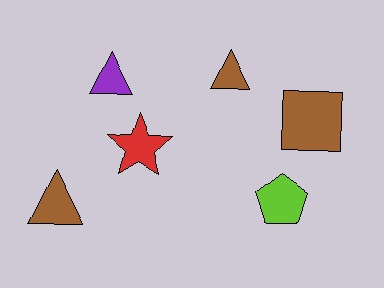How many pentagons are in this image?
There is 1 pentagon.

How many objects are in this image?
There are 6 objects.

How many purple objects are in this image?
There is 1 purple object.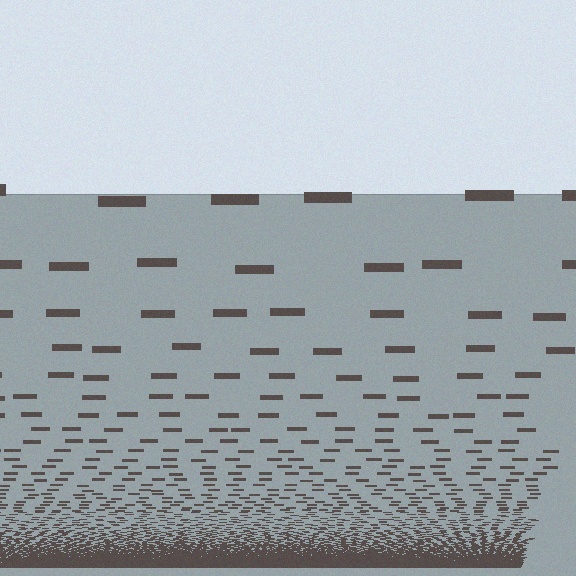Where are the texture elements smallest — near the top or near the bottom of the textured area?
Near the bottom.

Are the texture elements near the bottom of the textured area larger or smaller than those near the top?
Smaller. The gradient is inverted — elements near the bottom are smaller and denser.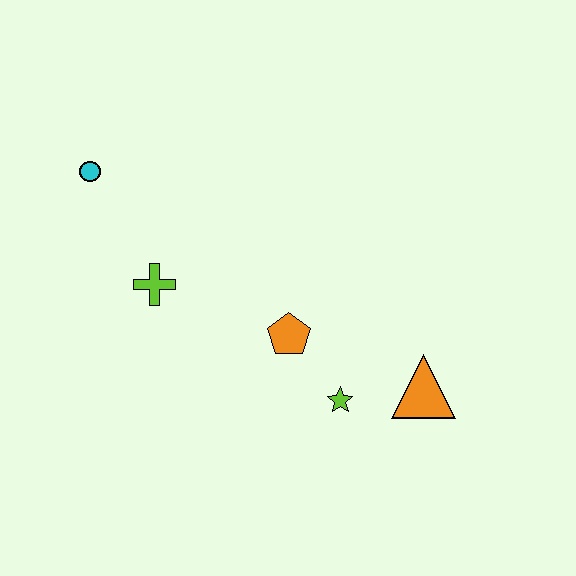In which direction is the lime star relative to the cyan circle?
The lime star is to the right of the cyan circle.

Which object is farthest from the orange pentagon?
The cyan circle is farthest from the orange pentagon.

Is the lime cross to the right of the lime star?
No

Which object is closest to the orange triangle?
The lime star is closest to the orange triangle.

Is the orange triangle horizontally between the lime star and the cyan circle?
No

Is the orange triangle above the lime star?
Yes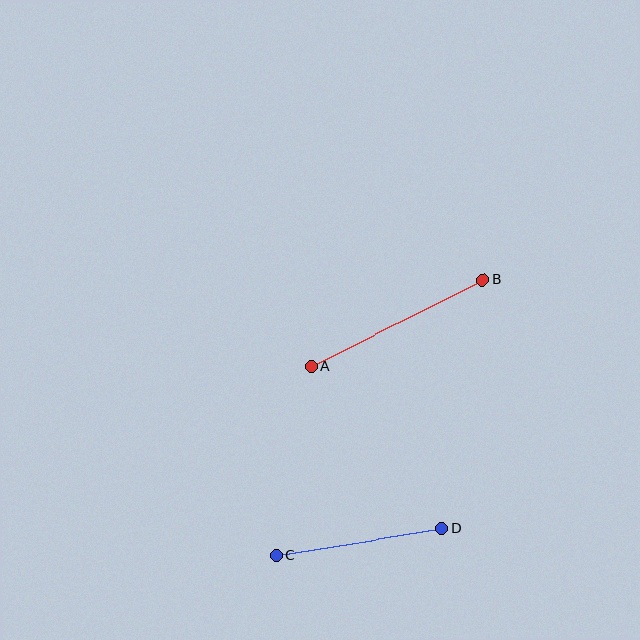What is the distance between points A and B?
The distance is approximately 192 pixels.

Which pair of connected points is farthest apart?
Points A and B are farthest apart.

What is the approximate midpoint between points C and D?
The midpoint is at approximately (359, 542) pixels.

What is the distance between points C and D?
The distance is approximately 167 pixels.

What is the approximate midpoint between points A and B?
The midpoint is at approximately (397, 323) pixels.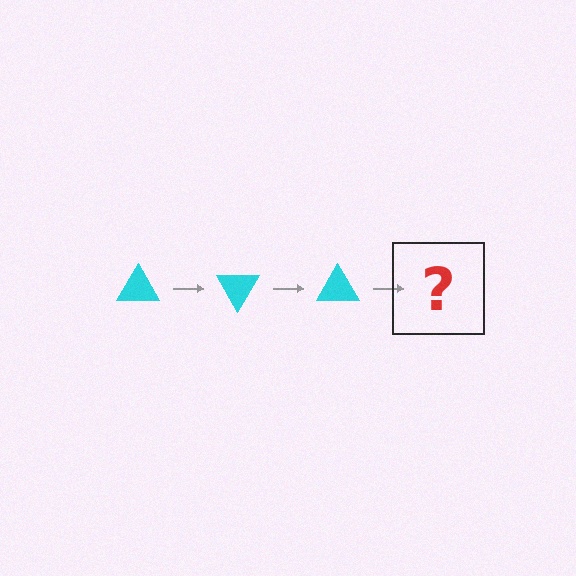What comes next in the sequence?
The next element should be a cyan triangle rotated 180 degrees.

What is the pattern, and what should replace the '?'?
The pattern is that the triangle rotates 60 degrees each step. The '?' should be a cyan triangle rotated 180 degrees.